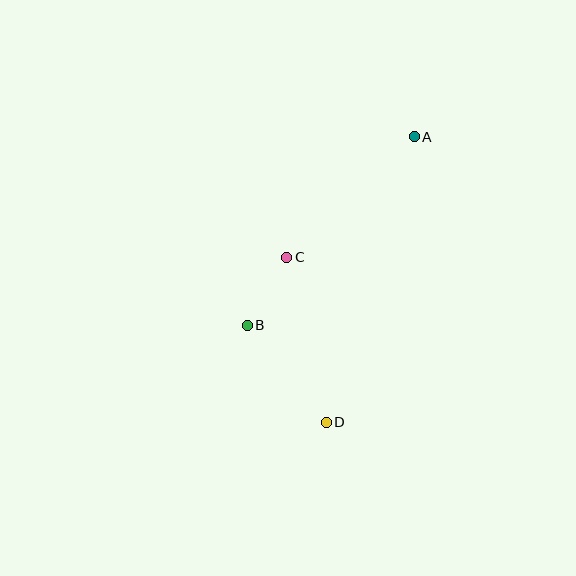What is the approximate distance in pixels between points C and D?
The distance between C and D is approximately 170 pixels.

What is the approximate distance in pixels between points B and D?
The distance between B and D is approximately 125 pixels.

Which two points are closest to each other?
Points B and C are closest to each other.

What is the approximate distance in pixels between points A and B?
The distance between A and B is approximately 251 pixels.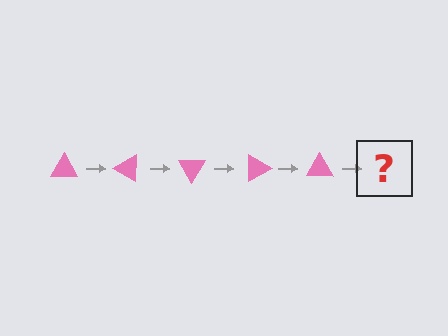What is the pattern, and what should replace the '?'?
The pattern is that the triangle rotates 30 degrees each step. The '?' should be a pink triangle rotated 150 degrees.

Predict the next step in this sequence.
The next step is a pink triangle rotated 150 degrees.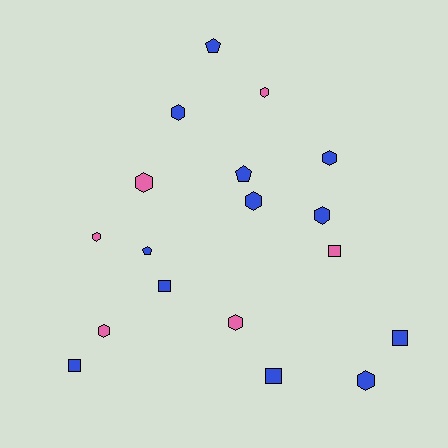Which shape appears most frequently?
Hexagon, with 10 objects.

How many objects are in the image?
There are 18 objects.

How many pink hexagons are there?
There are 5 pink hexagons.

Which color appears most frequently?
Blue, with 12 objects.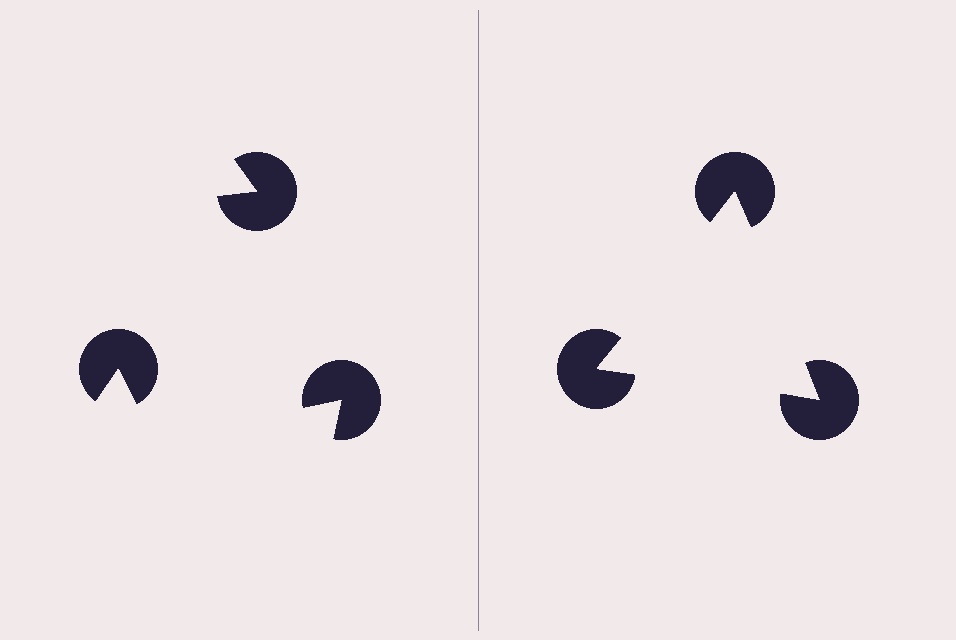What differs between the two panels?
The pac-man discs are positioned identically on both sides; only the wedge orientations differ. On the right they align to a triangle; on the left they are misaligned.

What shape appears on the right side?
An illusory triangle.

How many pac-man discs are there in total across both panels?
6 — 3 on each side.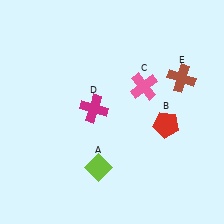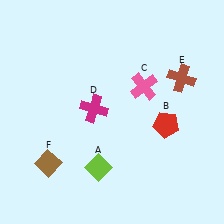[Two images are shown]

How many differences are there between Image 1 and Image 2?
There is 1 difference between the two images.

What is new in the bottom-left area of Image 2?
A brown diamond (F) was added in the bottom-left area of Image 2.